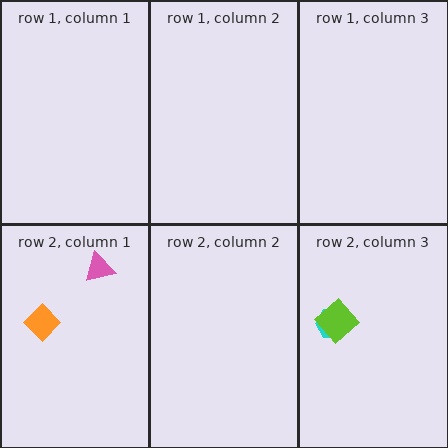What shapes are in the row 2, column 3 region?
The cyan hexagon, the lime diamond.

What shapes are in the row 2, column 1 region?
The orange diamond, the pink triangle.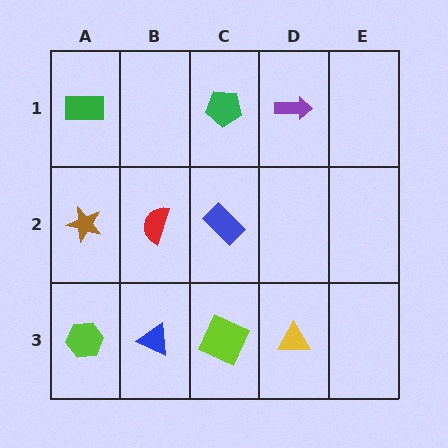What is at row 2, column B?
A red semicircle.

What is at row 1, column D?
A purple arrow.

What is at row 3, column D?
A yellow triangle.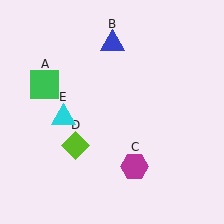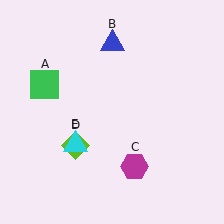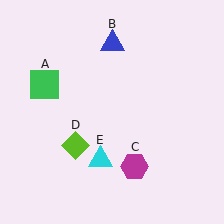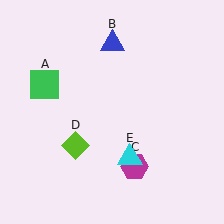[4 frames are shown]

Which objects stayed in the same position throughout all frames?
Green square (object A) and blue triangle (object B) and magenta hexagon (object C) and lime diamond (object D) remained stationary.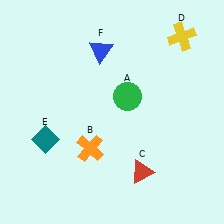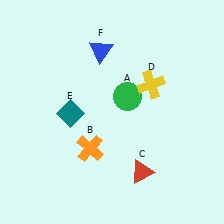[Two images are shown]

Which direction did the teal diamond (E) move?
The teal diamond (E) moved up.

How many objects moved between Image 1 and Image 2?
2 objects moved between the two images.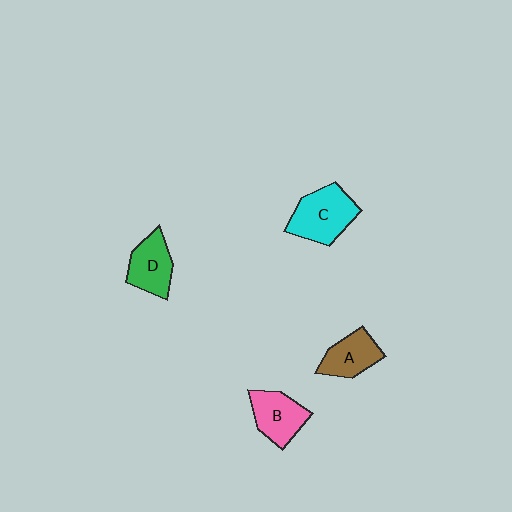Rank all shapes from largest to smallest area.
From largest to smallest: C (cyan), B (pink), D (green), A (brown).